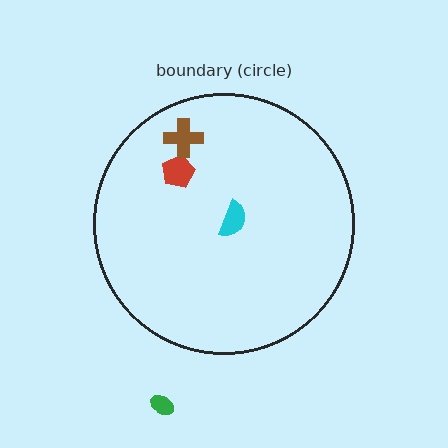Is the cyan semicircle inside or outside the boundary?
Inside.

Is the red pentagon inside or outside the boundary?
Inside.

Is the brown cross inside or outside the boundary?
Inside.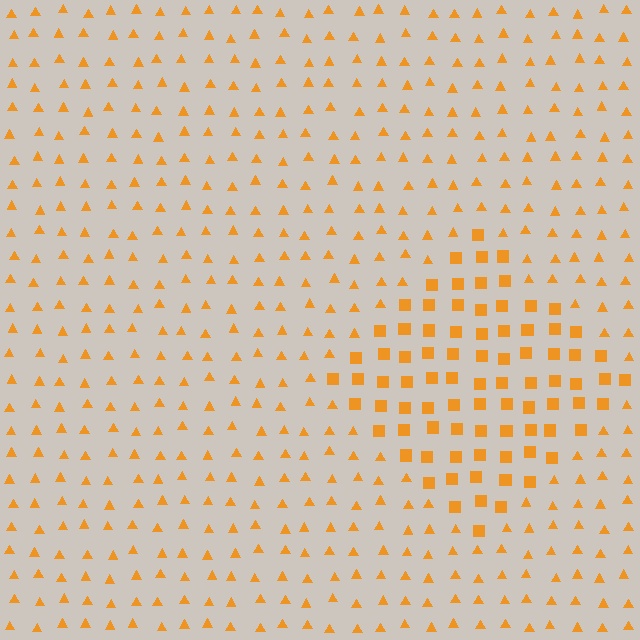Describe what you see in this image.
The image is filled with small orange elements arranged in a uniform grid. A diamond-shaped region contains squares, while the surrounding area contains triangles. The boundary is defined purely by the change in element shape.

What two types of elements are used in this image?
The image uses squares inside the diamond region and triangles outside it.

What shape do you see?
I see a diamond.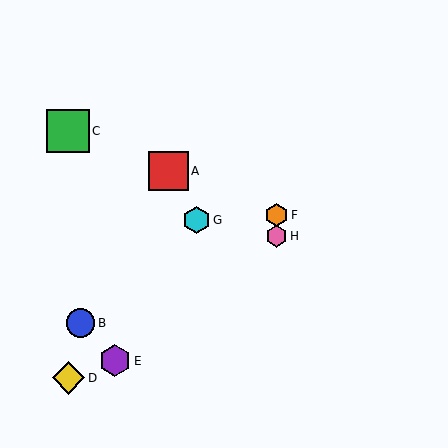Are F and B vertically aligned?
No, F is at x≈276 and B is at x≈80.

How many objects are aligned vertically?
2 objects (F, H) are aligned vertically.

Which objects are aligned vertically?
Objects F, H are aligned vertically.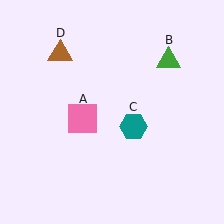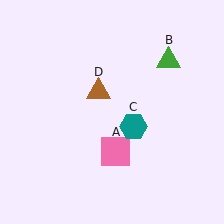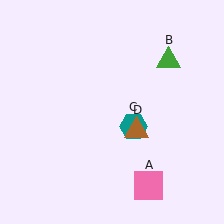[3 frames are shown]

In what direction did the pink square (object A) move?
The pink square (object A) moved down and to the right.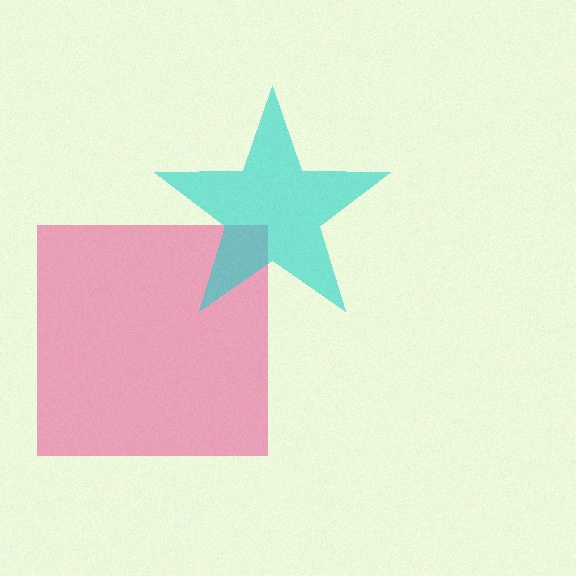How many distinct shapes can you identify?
There are 2 distinct shapes: a pink square, a cyan star.